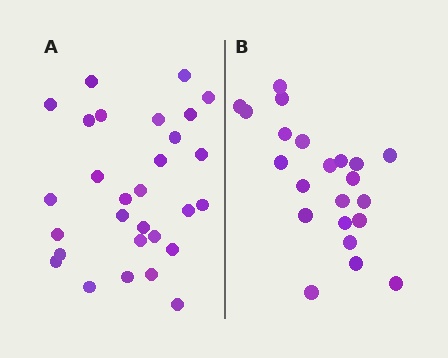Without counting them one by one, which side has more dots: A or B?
Region A (the left region) has more dots.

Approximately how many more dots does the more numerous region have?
Region A has roughly 8 or so more dots than region B.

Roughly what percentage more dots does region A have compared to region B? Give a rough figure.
About 30% more.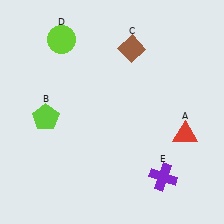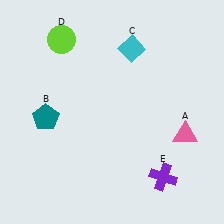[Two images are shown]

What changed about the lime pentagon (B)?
In Image 1, B is lime. In Image 2, it changed to teal.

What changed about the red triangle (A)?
In Image 1, A is red. In Image 2, it changed to pink.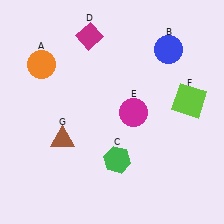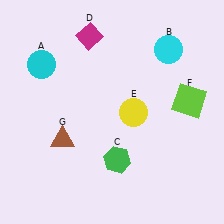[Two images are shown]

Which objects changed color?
A changed from orange to cyan. B changed from blue to cyan. E changed from magenta to yellow.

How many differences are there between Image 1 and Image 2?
There are 3 differences between the two images.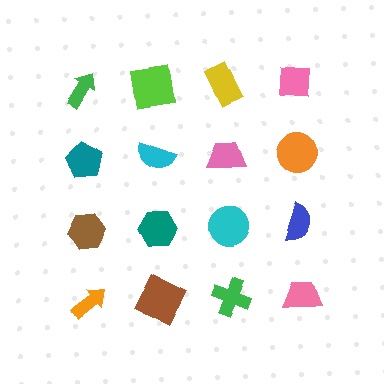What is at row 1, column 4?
A pink square.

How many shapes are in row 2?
4 shapes.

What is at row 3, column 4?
A blue semicircle.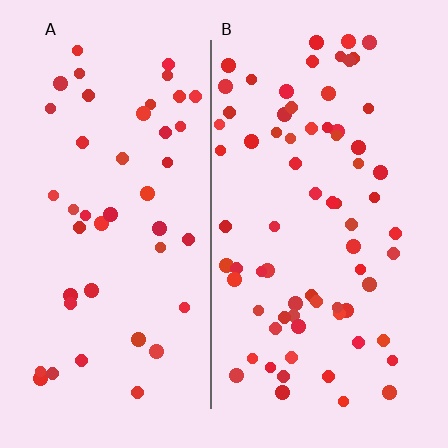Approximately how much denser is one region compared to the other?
Approximately 1.6× — region B over region A.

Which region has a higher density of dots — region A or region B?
B (the right).